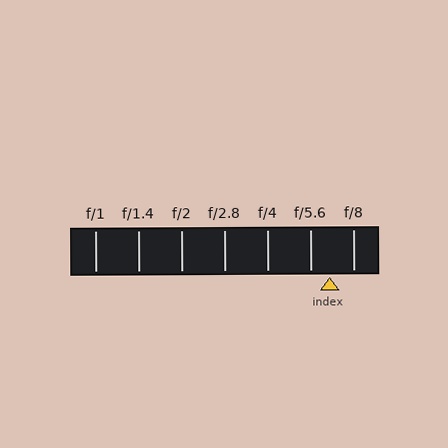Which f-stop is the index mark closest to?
The index mark is closest to f/5.6.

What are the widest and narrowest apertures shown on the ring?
The widest aperture shown is f/1 and the narrowest is f/8.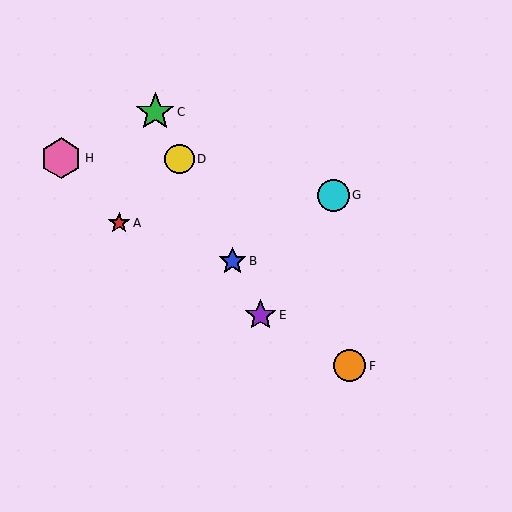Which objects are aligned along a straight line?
Objects B, C, D, E are aligned along a straight line.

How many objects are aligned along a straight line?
4 objects (B, C, D, E) are aligned along a straight line.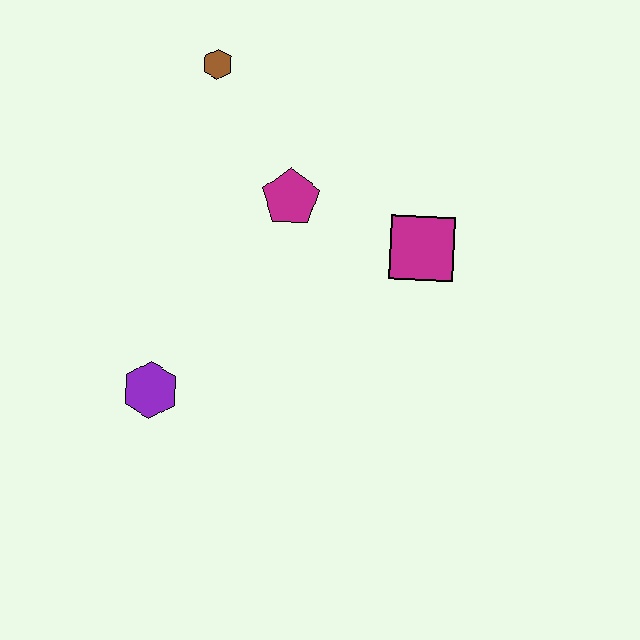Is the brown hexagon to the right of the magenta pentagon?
No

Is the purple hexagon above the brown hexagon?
No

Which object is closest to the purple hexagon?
The magenta pentagon is closest to the purple hexagon.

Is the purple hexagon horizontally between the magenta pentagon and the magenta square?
No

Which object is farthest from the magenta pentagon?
The purple hexagon is farthest from the magenta pentagon.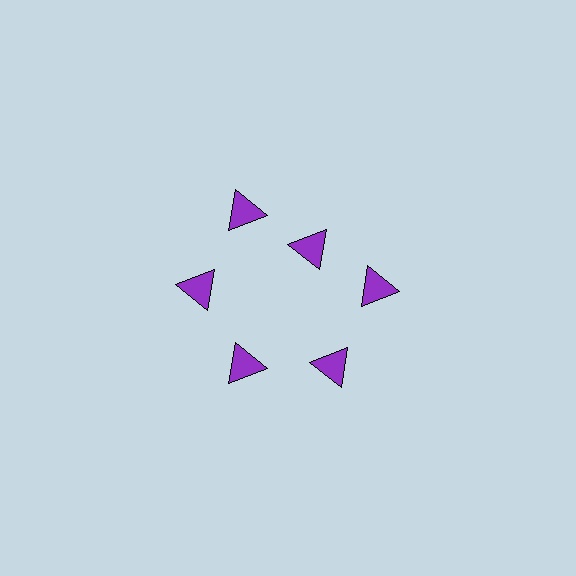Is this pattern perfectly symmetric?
No. The 6 purple triangles are arranged in a ring, but one element near the 1 o'clock position is pulled inward toward the center, breaking the 6-fold rotational symmetry.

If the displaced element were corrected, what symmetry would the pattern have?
It would have 6-fold rotational symmetry — the pattern would map onto itself every 60 degrees.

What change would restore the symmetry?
The symmetry would be restored by moving it outward, back onto the ring so that all 6 triangles sit at equal angles and equal distance from the center.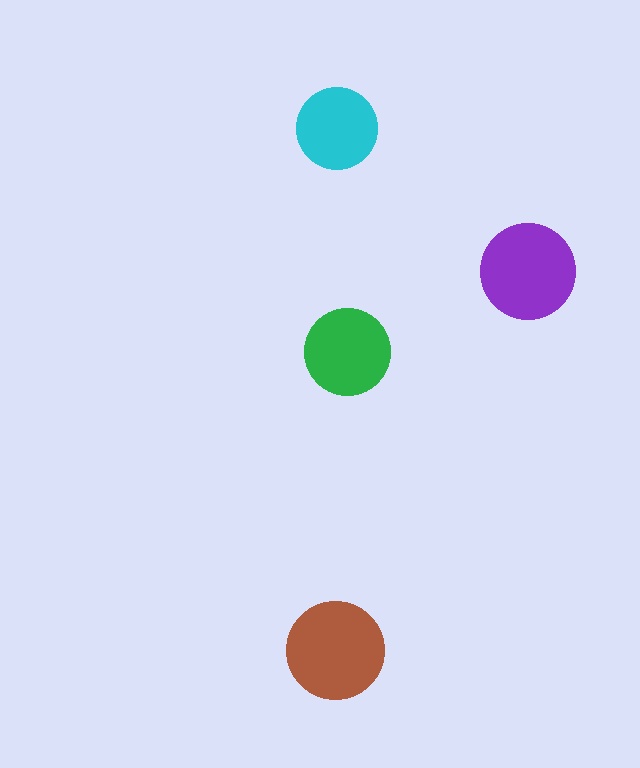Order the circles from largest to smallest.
the brown one, the purple one, the green one, the cyan one.